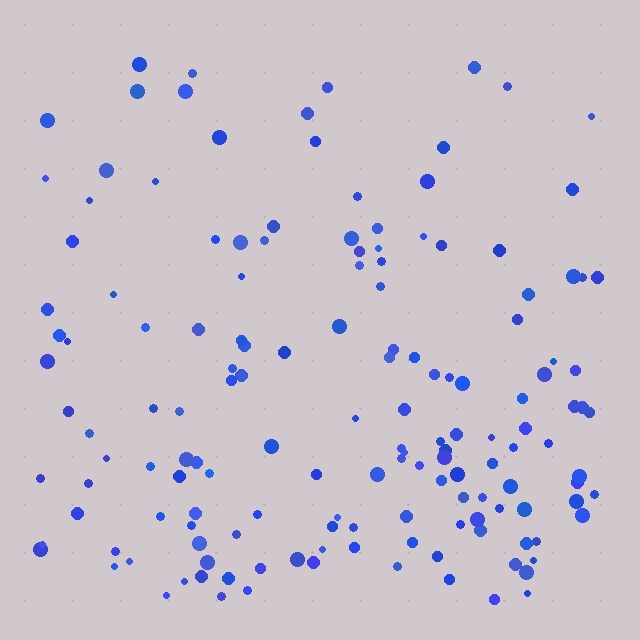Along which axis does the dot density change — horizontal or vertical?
Vertical.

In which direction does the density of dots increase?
From top to bottom, with the bottom side densest.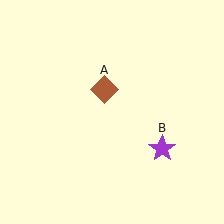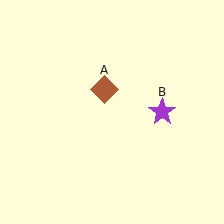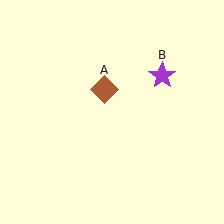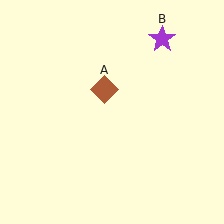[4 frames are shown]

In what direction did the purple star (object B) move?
The purple star (object B) moved up.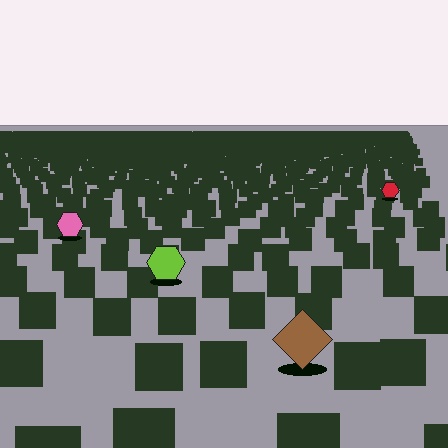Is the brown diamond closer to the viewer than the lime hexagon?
Yes. The brown diamond is closer — you can tell from the texture gradient: the ground texture is coarser near it.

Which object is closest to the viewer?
The brown diamond is closest. The texture marks near it are larger and more spread out.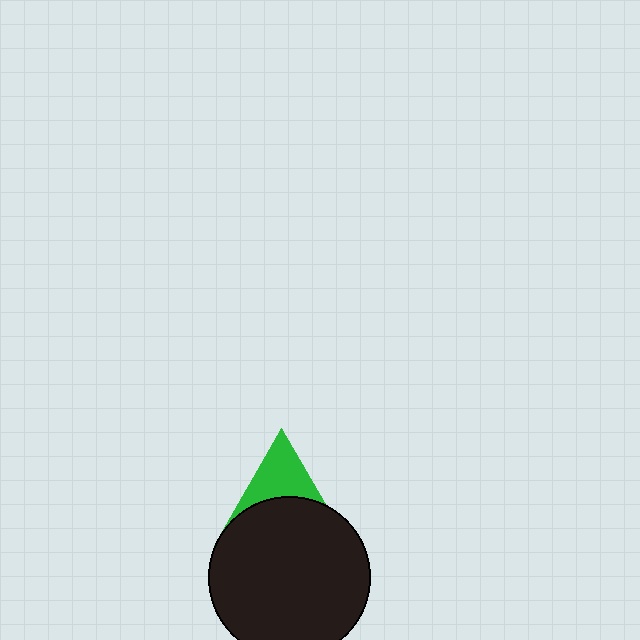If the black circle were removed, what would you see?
You would see the complete green triangle.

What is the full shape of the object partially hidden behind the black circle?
The partially hidden object is a green triangle.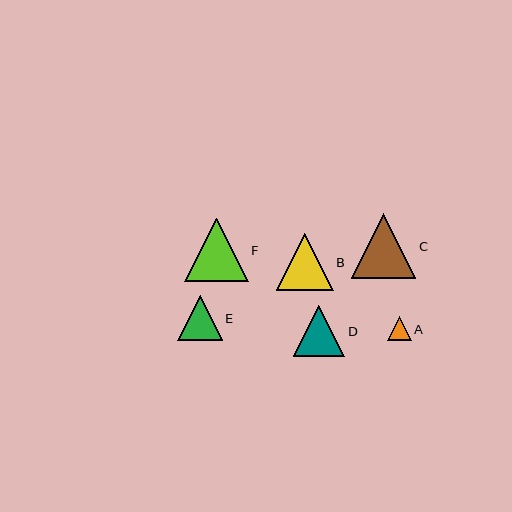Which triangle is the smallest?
Triangle A is the smallest with a size of approximately 24 pixels.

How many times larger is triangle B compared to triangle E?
Triangle B is approximately 1.3 times the size of triangle E.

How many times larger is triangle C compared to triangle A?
Triangle C is approximately 2.7 times the size of triangle A.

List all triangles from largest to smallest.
From largest to smallest: C, F, B, D, E, A.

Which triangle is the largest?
Triangle C is the largest with a size of approximately 64 pixels.